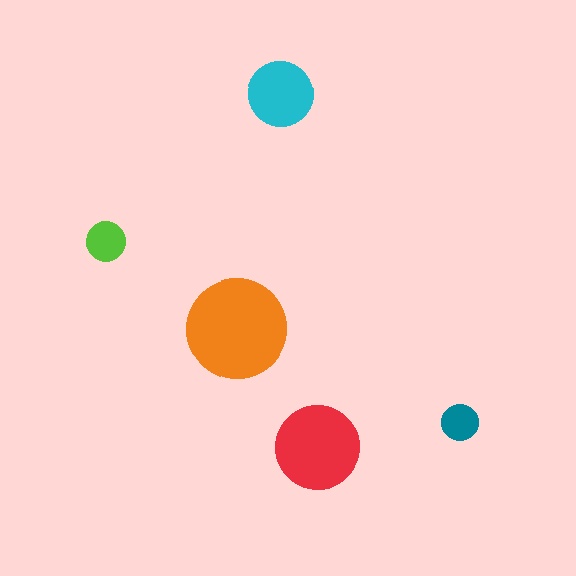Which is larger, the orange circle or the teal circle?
The orange one.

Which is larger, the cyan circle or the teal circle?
The cyan one.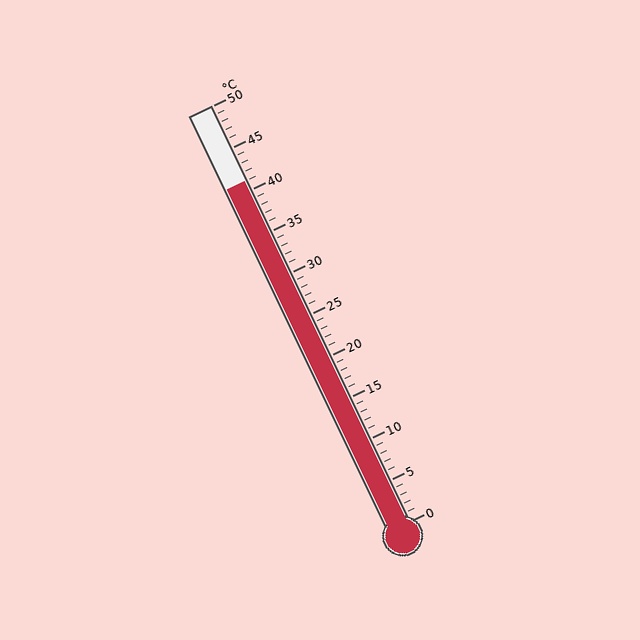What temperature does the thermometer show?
The thermometer shows approximately 41°C.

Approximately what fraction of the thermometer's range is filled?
The thermometer is filled to approximately 80% of its range.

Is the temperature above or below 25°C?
The temperature is above 25°C.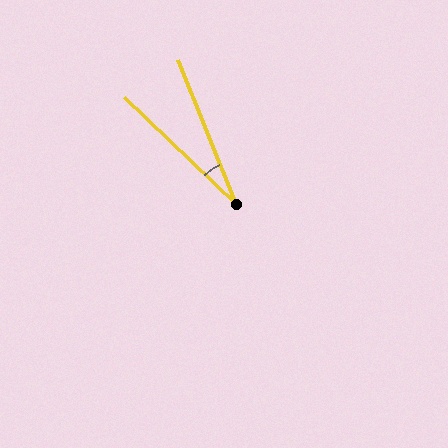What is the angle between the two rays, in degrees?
Approximately 24 degrees.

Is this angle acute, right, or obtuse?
It is acute.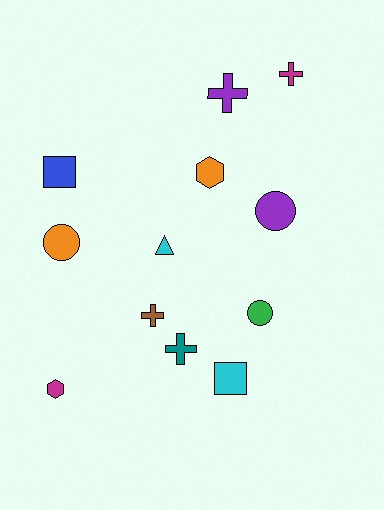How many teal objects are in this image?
There is 1 teal object.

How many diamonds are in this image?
There are no diamonds.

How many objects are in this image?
There are 12 objects.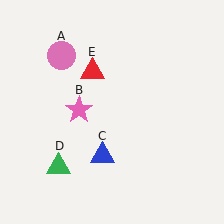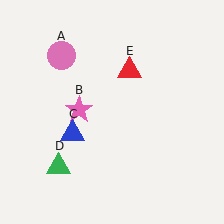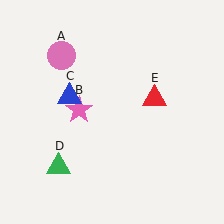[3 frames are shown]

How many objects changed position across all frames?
2 objects changed position: blue triangle (object C), red triangle (object E).